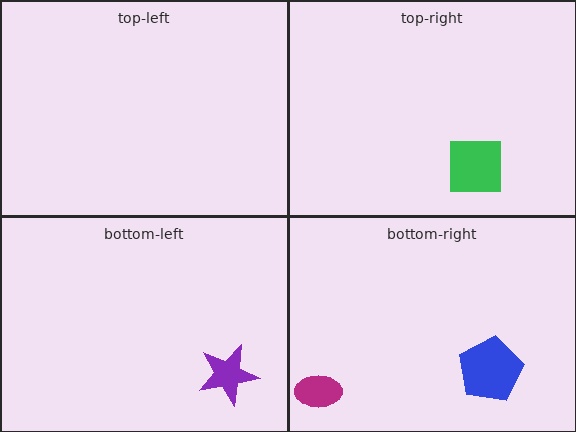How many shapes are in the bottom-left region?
1.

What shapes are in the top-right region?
The green square.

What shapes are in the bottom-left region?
The purple star.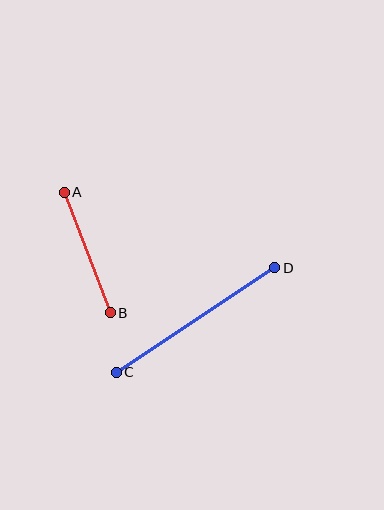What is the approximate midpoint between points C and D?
The midpoint is at approximately (195, 320) pixels.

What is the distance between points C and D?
The distance is approximately 190 pixels.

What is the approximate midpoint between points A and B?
The midpoint is at approximately (87, 252) pixels.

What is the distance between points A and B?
The distance is approximately 129 pixels.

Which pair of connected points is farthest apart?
Points C and D are farthest apart.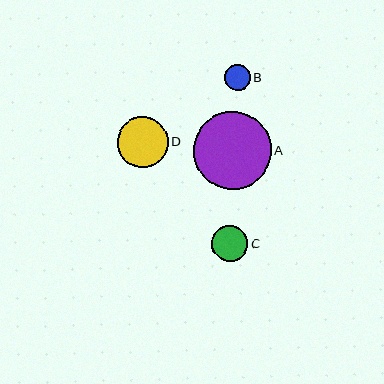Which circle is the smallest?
Circle B is the smallest with a size of approximately 26 pixels.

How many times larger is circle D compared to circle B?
Circle D is approximately 2.0 times the size of circle B.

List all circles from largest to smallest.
From largest to smallest: A, D, C, B.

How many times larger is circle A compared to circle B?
Circle A is approximately 3.0 times the size of circle B.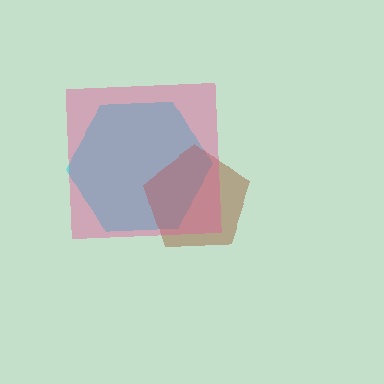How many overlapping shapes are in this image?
There are 3 overlapping shapes in the image.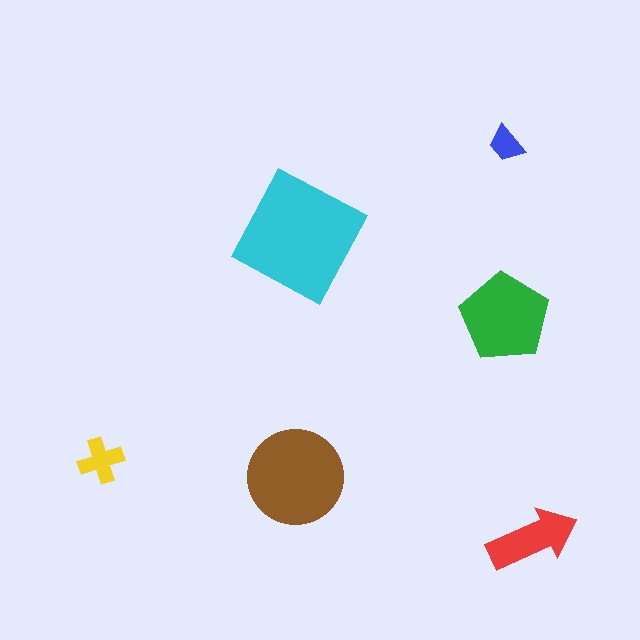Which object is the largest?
The cyan square.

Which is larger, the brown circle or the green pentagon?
The brown circle.